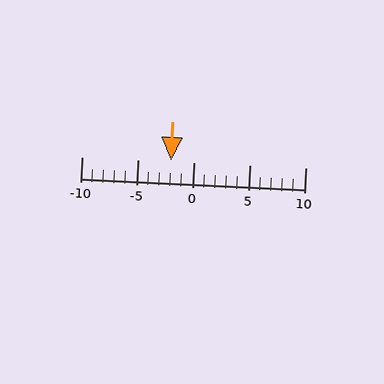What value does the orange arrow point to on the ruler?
The orange arrow points to approximately -2.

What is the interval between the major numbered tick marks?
The major tick marks are spaced 5 units apart.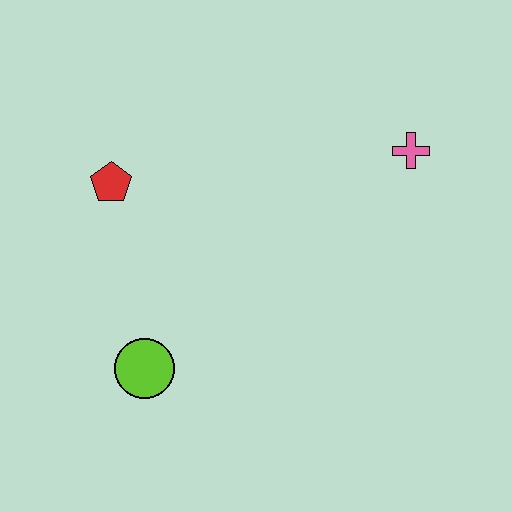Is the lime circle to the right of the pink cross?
No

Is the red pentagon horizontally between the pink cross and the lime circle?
No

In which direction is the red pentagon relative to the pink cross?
The red pentagon is to the left of the pink cross.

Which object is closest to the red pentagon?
The lime circle is closest to the red pentagon.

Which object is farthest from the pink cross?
The lime circle is farthest from the pink cross.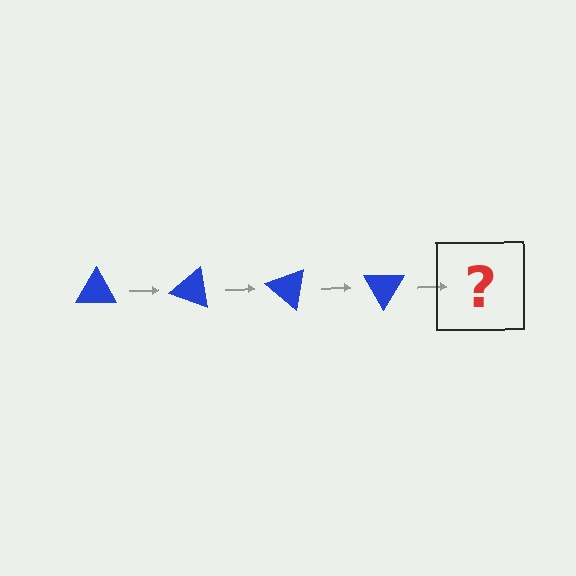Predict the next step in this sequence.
The next step is a blue triangle rotated 80 degrees.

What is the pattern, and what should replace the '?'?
The pattern is that the triangle rotates 20 degrees each step. The '?' should be a blue triangle rotated 80 degrees.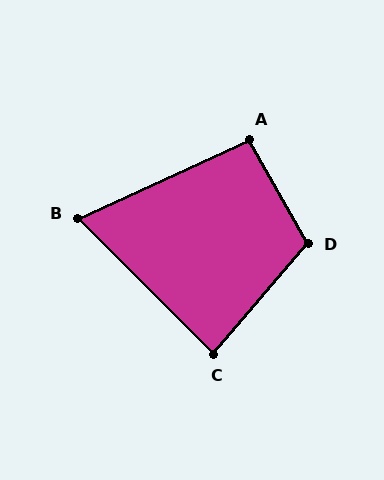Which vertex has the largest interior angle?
D, at approximately 110 degrees.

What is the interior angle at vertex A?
Approximately 94 degrees (approximately right).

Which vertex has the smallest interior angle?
B, at approximately 70 degrees.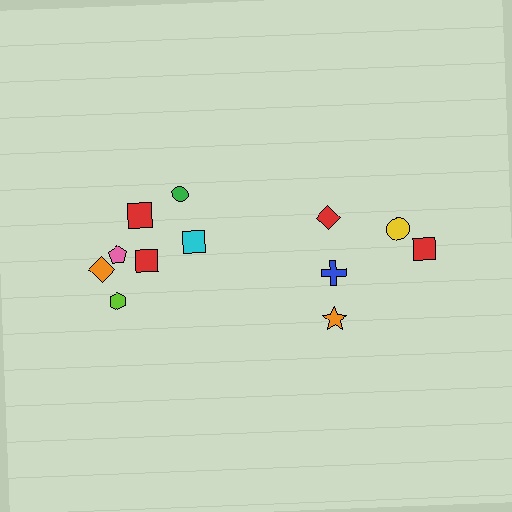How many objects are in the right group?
There are 5 objects.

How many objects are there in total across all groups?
There are 12 objects.